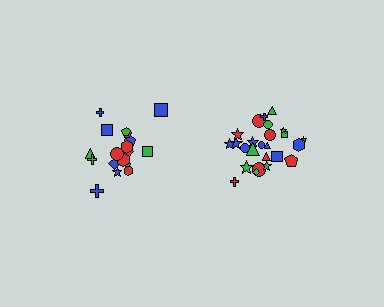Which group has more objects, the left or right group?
The right group.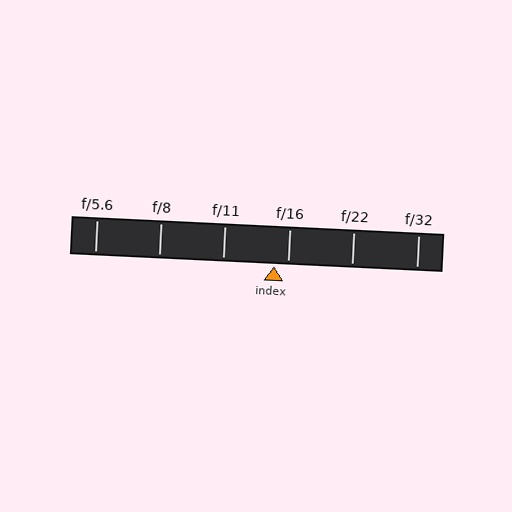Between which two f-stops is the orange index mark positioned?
The index mark is between f/11 and f/16.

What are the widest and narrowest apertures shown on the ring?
The widest aperture shown is f/5.6 and the narrowest is f/32.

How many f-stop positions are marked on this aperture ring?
There are 6 f-stop positions marked.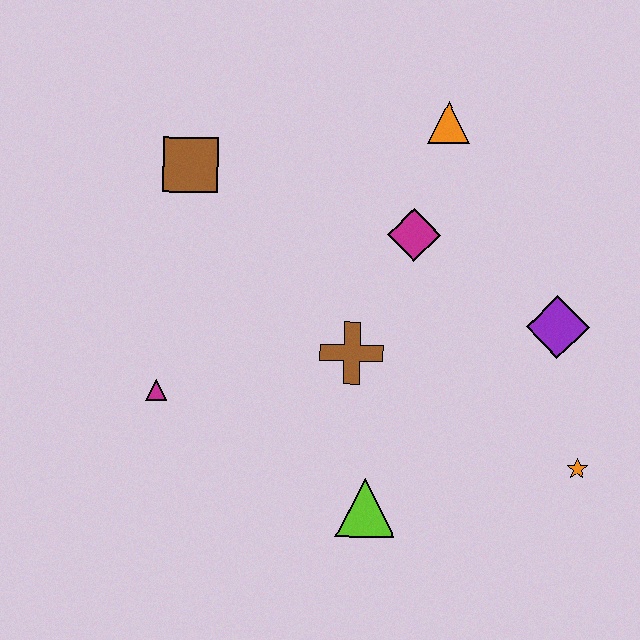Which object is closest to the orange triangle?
The magenta diamond is closest to the orange triangle.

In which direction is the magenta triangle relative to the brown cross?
The magenta triangle is to the left of the brown cross.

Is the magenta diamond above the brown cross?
Yes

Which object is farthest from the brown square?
The orange star is farthest from the brown square.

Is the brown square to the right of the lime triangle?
No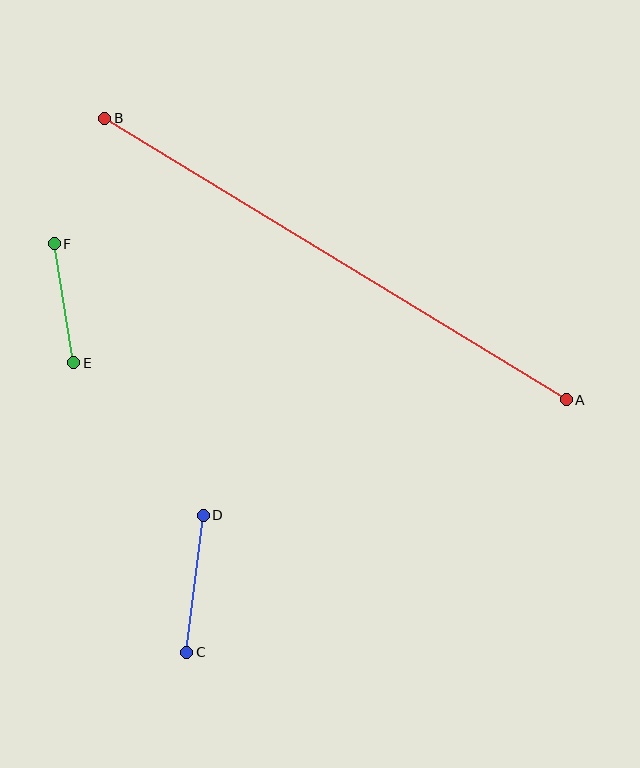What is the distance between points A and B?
The distance is approximately 541 pixels.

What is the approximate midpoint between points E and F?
The midpoint is at approximately (64, 303) pixels.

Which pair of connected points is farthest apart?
Points A and B are farthest apart.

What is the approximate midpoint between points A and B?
The midpoint is at approximately (336, 259) pixels.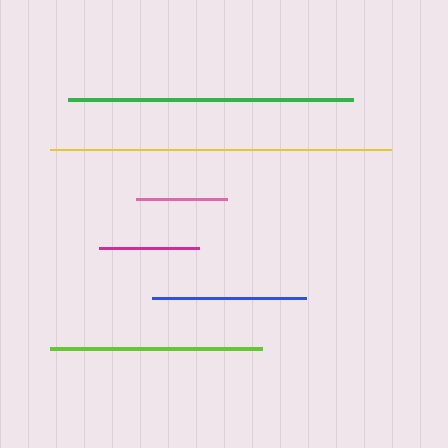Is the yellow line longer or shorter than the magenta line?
The yellow line is longer than the magenta line.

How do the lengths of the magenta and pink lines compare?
The magenta and pink lines are approximately the same length.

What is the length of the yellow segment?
The yellow segment is approximately 341 pixels long.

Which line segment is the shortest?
The pink line is the shortest at approximately 91 pixels.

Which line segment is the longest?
The yellow line is the longest at approximately 341 pixels.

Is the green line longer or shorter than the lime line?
The green line is longer than the lime line.